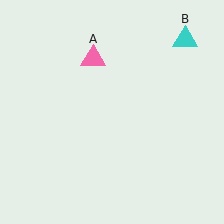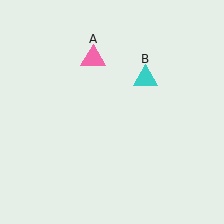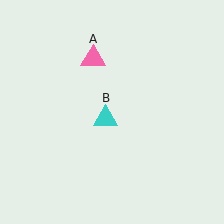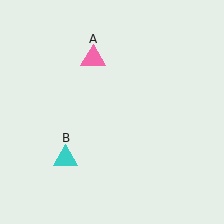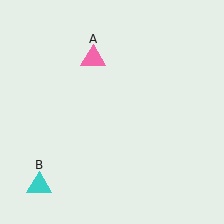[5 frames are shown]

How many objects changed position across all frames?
1 object changed position: cyan triangle (object B).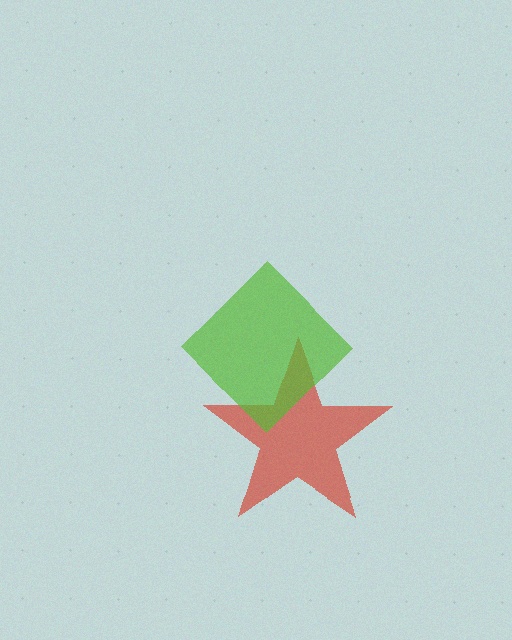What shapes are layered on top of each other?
The layered shapes are: a red star, a lime diamond.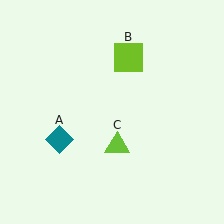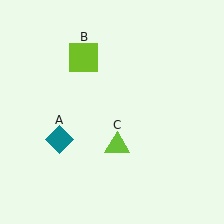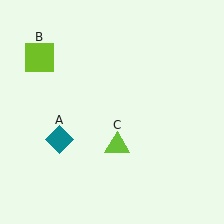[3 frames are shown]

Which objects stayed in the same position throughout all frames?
Teal diamond (object A) and lime triangle (object C) remained stationary.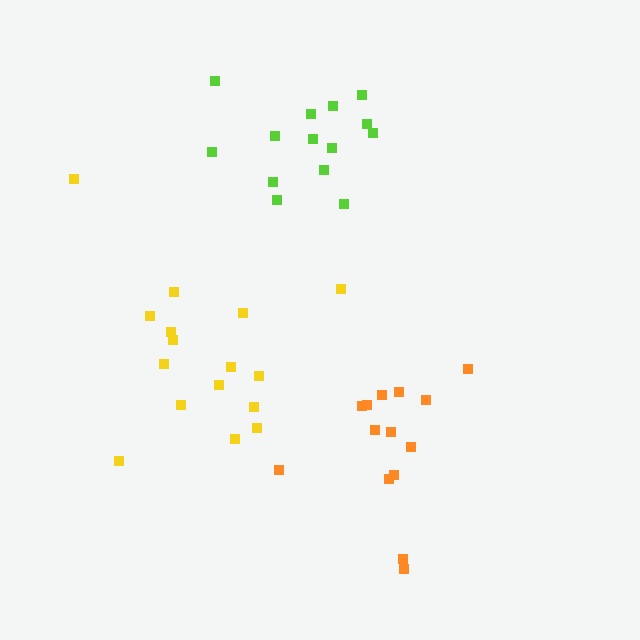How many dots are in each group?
Group 1: 14 dots, Group 2: 16 dots, Group 3: 14 dots (44 total).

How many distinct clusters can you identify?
There are 3 distinct clusters.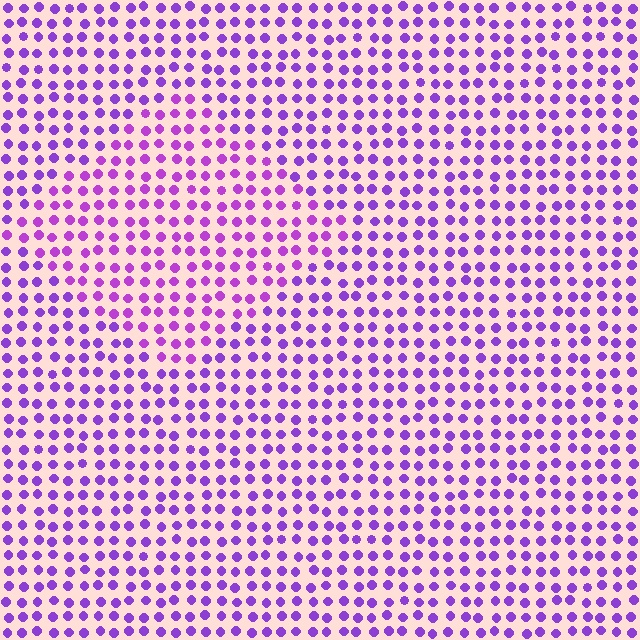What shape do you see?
I see a diamond.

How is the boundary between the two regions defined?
The boundary is defined purely by a slight shift in hue (about 19 degrees). Spacing, size, and orientation are identical on both sides.